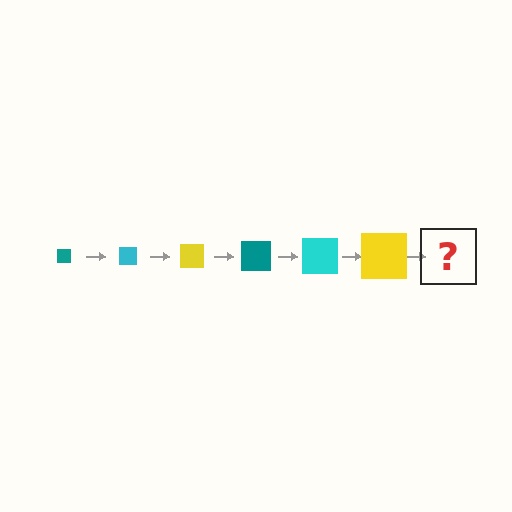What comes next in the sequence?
The next element should be a teal square, larger than the previous one.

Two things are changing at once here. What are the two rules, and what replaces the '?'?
The two rules are that the square grows larger each step and the color cycles through teal, cyan, and yellow. The '?' should be a teal square, larger than the previous one.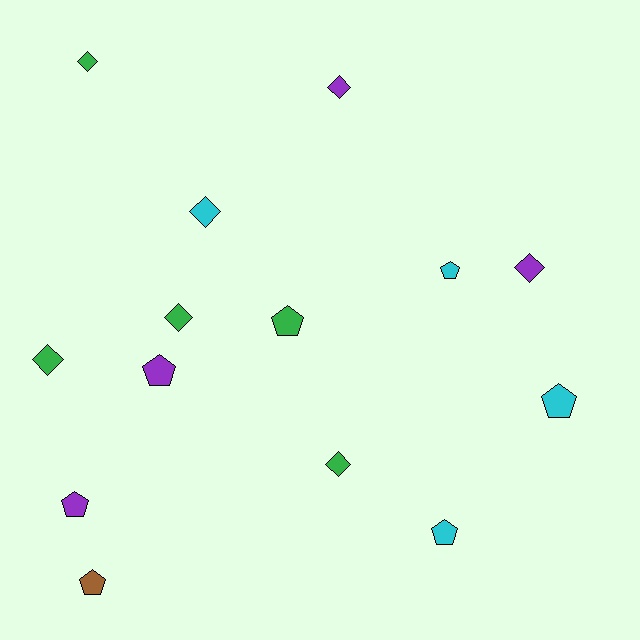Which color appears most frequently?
Green, with 5 objects.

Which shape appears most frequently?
Pentagon, with 7 objects.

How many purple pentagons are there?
There are 2 purple pentagons.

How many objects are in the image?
There are 14 objects.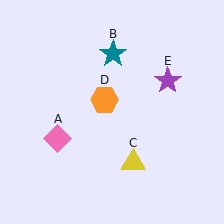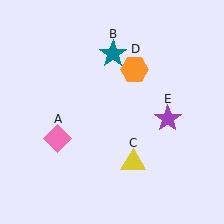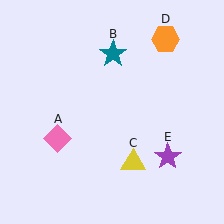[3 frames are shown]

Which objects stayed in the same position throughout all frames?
Pink diamond (object A) and teal star (object B) and yellow triangle (object C) remained stationary.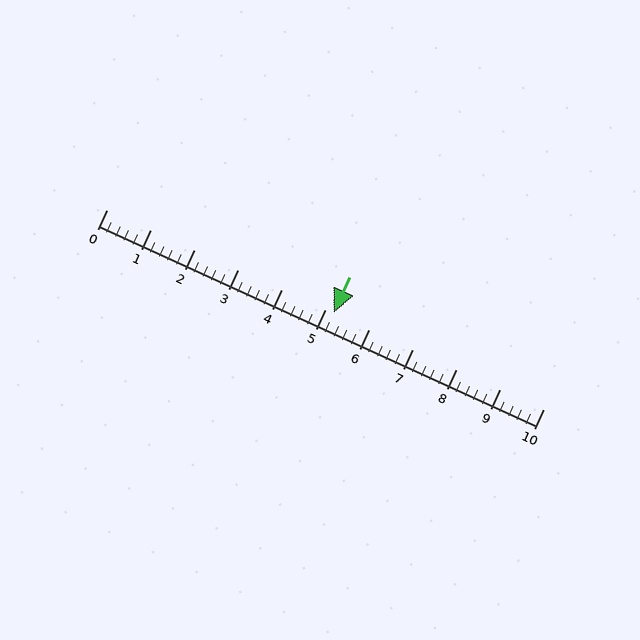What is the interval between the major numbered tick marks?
The major tick marks are spaced 1 units apart.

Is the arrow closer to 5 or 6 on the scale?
The arrow is closer to 5.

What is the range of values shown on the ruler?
The ruler shows values from 0 to 10.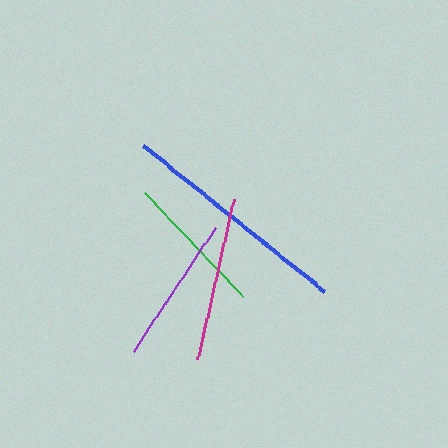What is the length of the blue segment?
The blue segment is approximately 233 pixels long.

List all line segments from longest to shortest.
From longest to shortest: blue, magenta, purple, green.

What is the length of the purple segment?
The purple segment is approximately 149 pixels long.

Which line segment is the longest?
The blue line is the longest at approximately 233 pixels.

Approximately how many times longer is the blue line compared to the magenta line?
The blue line is approximately 1.4 times the length of the magenta line.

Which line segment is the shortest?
The green line is the shortest at approximately 143 pixels.